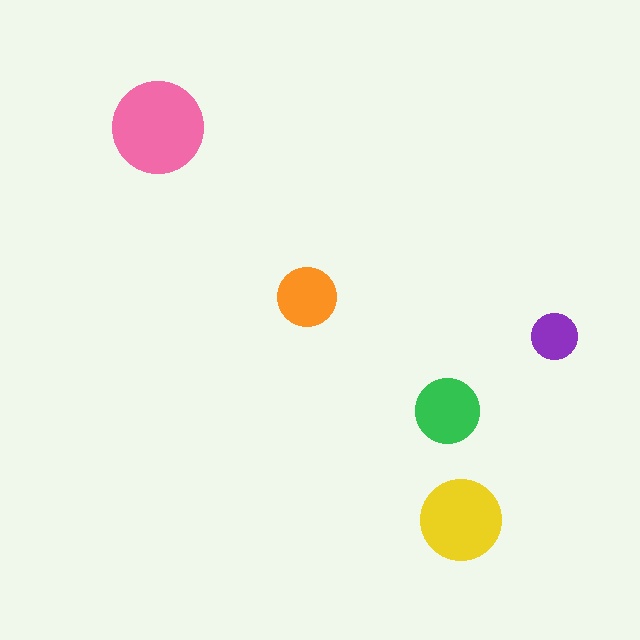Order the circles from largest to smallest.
the pink one, the yellow one, the green one, the orange one, the purple one.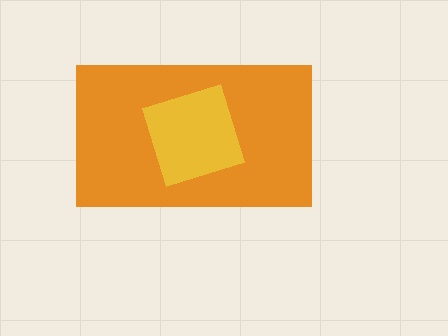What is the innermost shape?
The yellow square.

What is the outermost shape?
The orange rectangle.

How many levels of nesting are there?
2.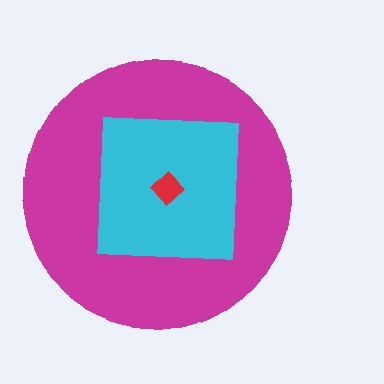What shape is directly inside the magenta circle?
The cyan square.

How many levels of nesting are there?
3.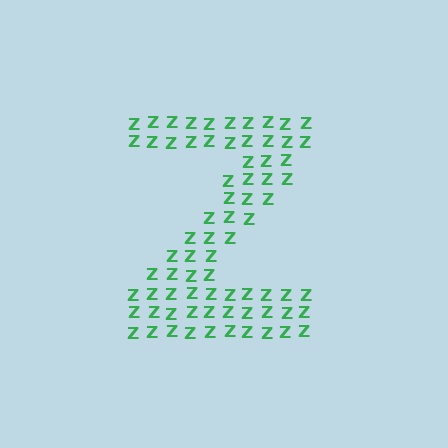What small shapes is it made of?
It is made of small letter Z's.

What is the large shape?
The large shape is the letter Z.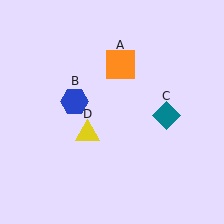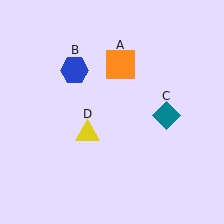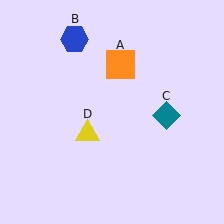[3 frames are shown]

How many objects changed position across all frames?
1 object changed position: blue hexagon (object B).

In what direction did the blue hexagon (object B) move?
The blue hexagon (object B) moved up.